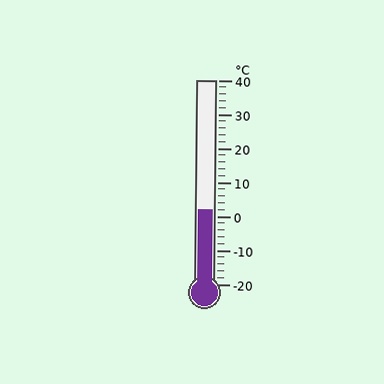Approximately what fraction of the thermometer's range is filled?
The thermometer is filled to approximately 35% of its range.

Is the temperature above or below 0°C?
The temperature is above 0°C.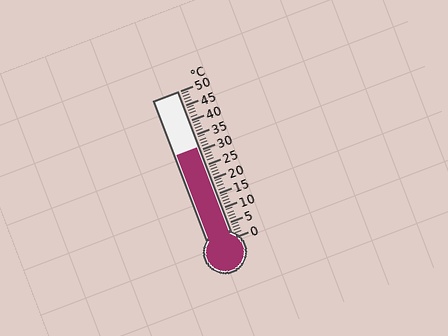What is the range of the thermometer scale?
The thermometer scale ranges from 0°C to 50°C.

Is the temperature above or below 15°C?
The temperature is above 15°C.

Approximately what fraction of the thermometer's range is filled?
The thermometer is filled to approximately 60% of its range.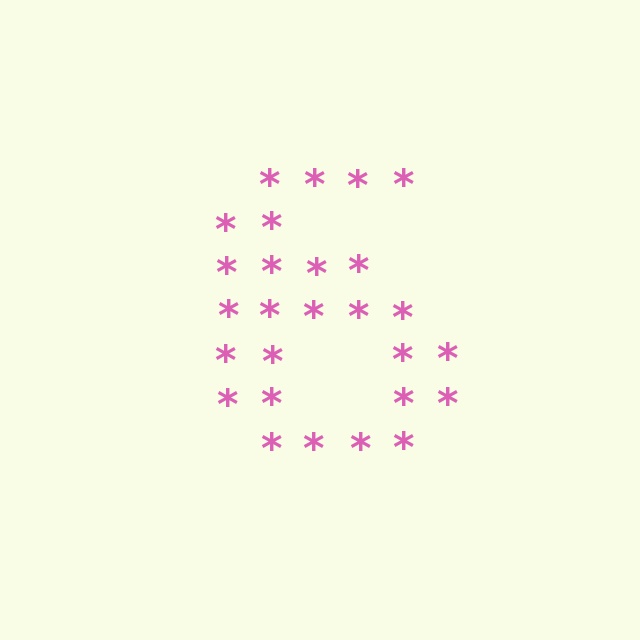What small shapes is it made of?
It is made of small asterisks.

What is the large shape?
The large shape is the digit 6.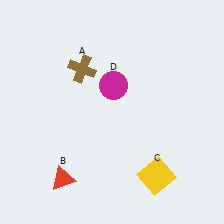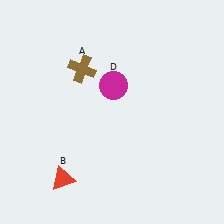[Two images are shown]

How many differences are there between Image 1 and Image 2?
There is 1 difference between the two images.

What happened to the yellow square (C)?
The yellow square (C) was removed in Image 2. It was in the bottom-right area of Image 1.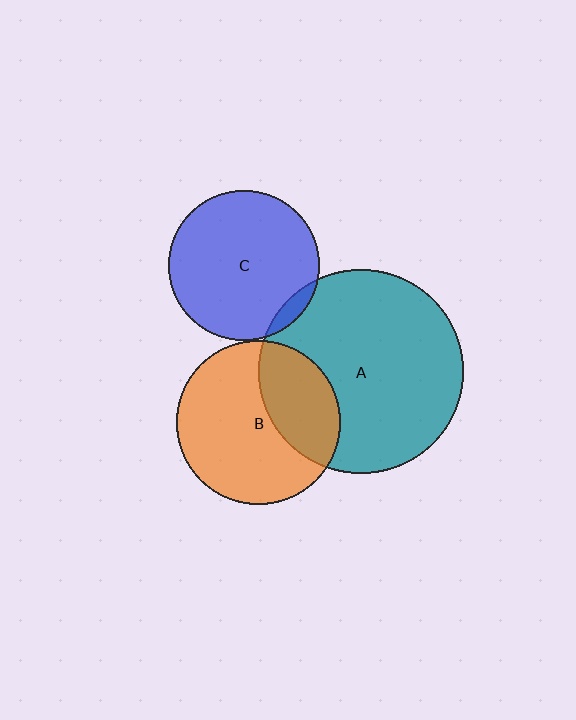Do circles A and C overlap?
Yes.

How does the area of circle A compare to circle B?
Approximately 1.6 times.